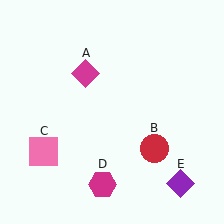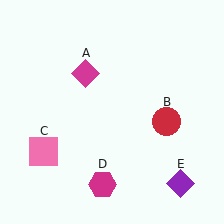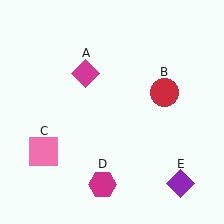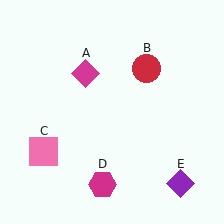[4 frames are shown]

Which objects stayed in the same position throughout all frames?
Magenta diamond (object A) and pink square (object C) and magenta hexagon (object D) and purple diamond (object E) remained stationary.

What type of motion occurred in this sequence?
The red circle (object B) rotated counterclockwise around the center of the scene.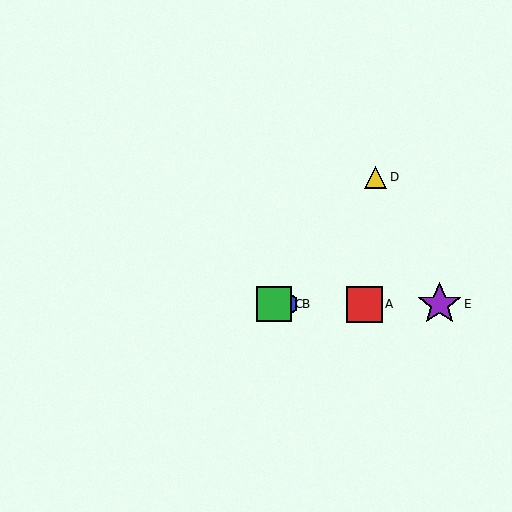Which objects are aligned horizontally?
Objects A, B, C, E are aligned horizontally.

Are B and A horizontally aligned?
Yes, both are at y≈304.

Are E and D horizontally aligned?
No, E is at y≈304 and D is at y≈177.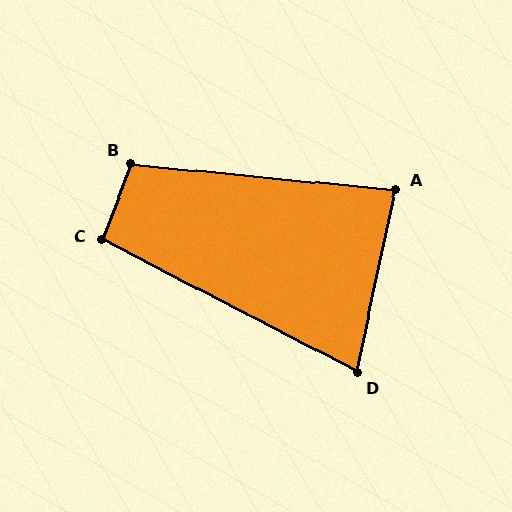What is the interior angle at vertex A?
Approximately 84 degrees (acute).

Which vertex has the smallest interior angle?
D, at approximately 74 degrees.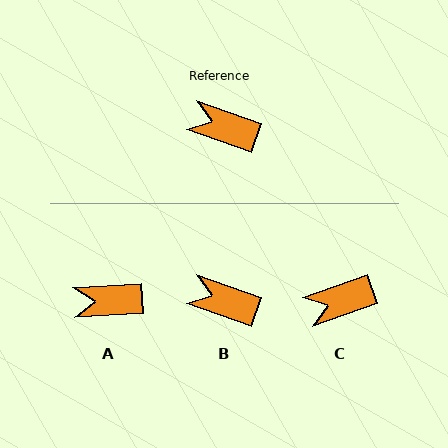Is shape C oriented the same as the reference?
No, it is off by about 40 degrees.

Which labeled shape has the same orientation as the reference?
B.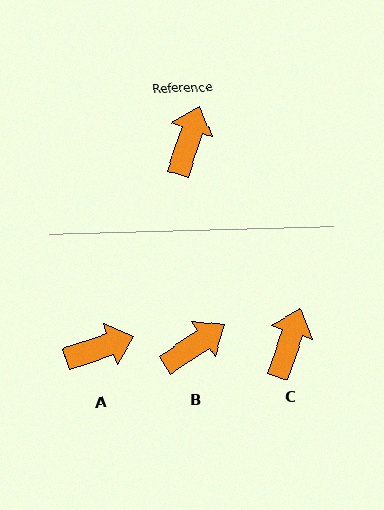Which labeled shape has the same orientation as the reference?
C.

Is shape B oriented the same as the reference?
No, it is off by about 38 degrees.